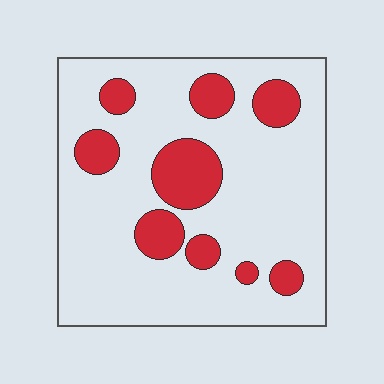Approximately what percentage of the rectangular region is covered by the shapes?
Approximately 20%.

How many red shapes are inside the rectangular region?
9.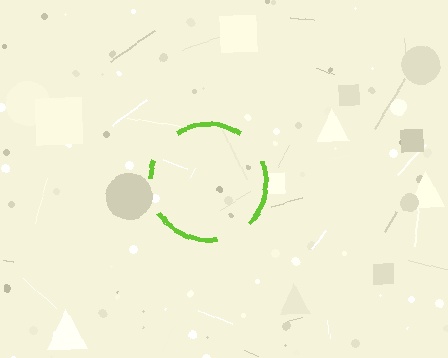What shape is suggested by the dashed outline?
The dashed outline suggests a circle.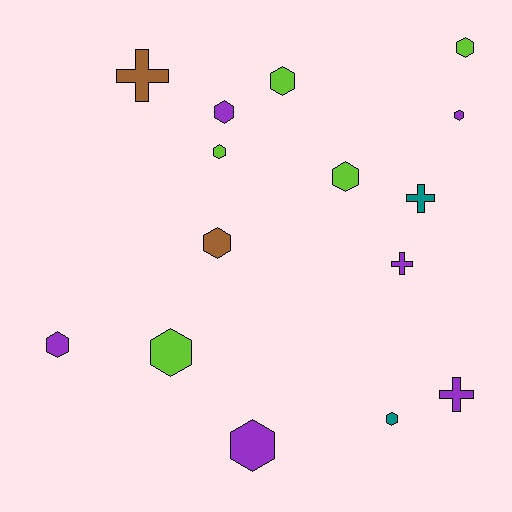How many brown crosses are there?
There is 1 brown cross.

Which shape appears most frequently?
Hexagon, with 11 objects.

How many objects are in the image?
There are 15 objects.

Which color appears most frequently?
Purple, with 6 objects.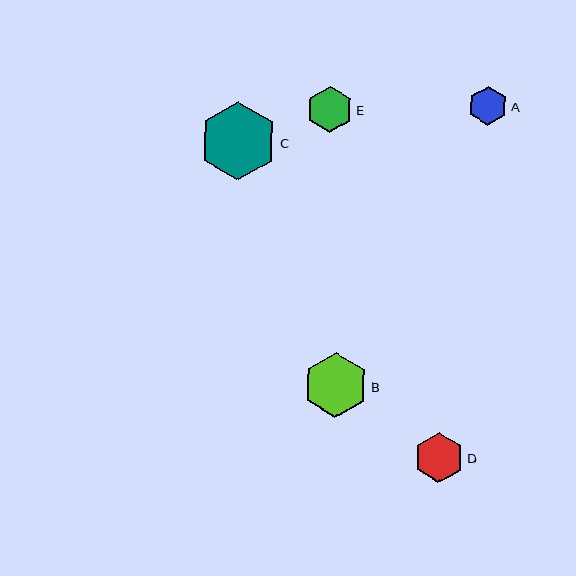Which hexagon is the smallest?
Hexagon A is the smallest with a size of approximately 40 pixels.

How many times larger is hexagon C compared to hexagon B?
Hexagon C is approximately 1.2 times the size of hexagon B.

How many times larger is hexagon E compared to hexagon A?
Hexagon E is approximately 1.2 times the size of hexagon A.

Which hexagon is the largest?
Hexagon C is the largest with a size of approximately 78 pixels.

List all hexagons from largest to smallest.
From largest to smallest: C, B, D, E, A.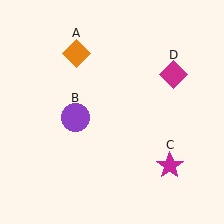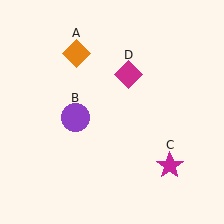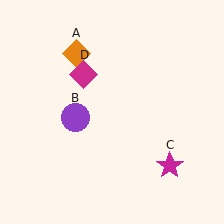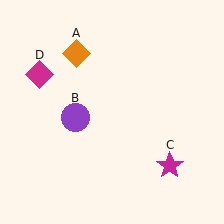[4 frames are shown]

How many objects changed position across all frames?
1 object changed position: magenta diamond (object D).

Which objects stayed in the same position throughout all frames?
Orange diamond (object A) and purple circle (object B) and magenta star (object C) remained stationary.